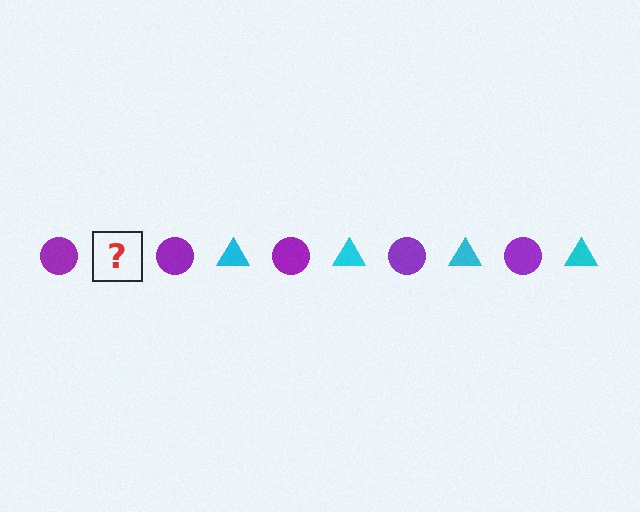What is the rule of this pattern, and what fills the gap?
The rule is that the pattern alternates between purple circle and cyan triangle. The gap should be filled with a cyan triangle.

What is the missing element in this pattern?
The missing element is a cyan triangle.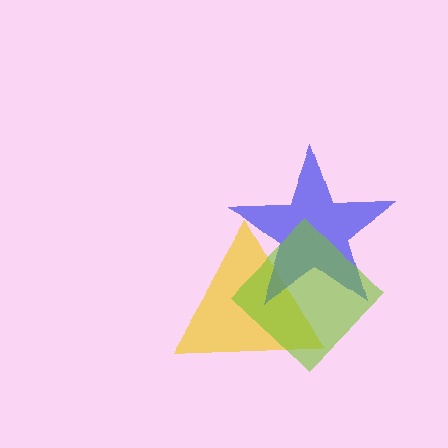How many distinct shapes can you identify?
There are 3 distinct shapes: a yellow triangle, a blue star, a lime diamond.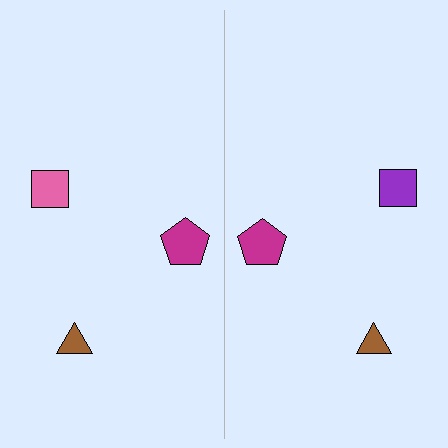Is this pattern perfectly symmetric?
No, the pattern is not perfectly symmetric. The purple square on the right side breaks the symmetry — its mirror counterpart is pink.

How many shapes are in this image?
There are 6 shapes in this image.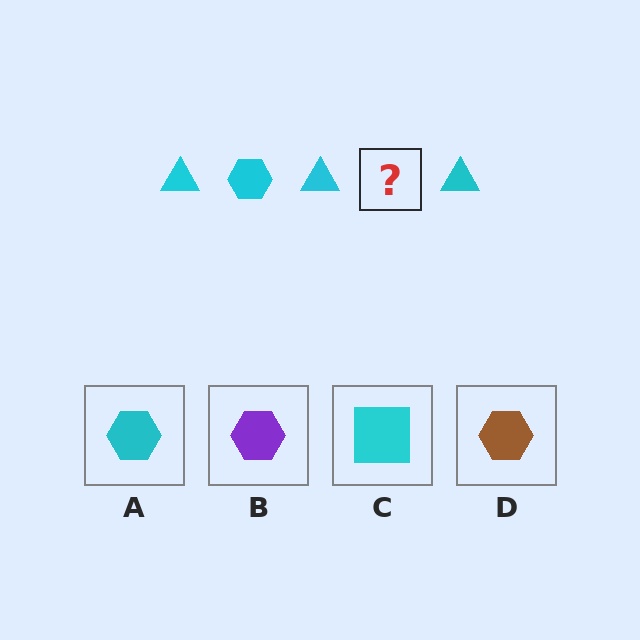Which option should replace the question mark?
Option A.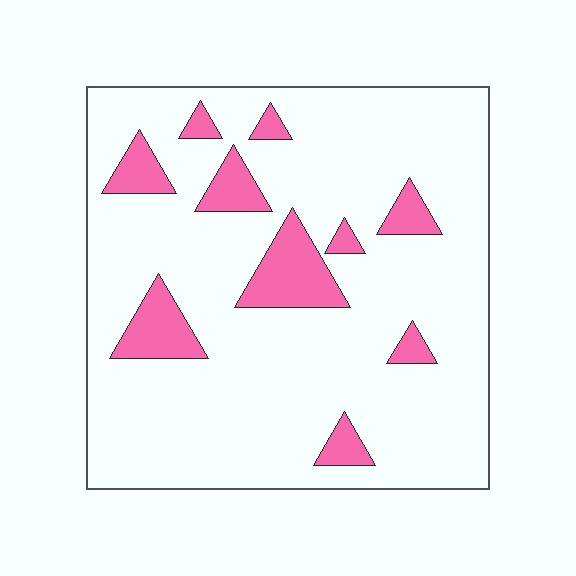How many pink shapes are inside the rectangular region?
10.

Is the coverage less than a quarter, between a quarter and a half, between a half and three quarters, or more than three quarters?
Less than a quarter.